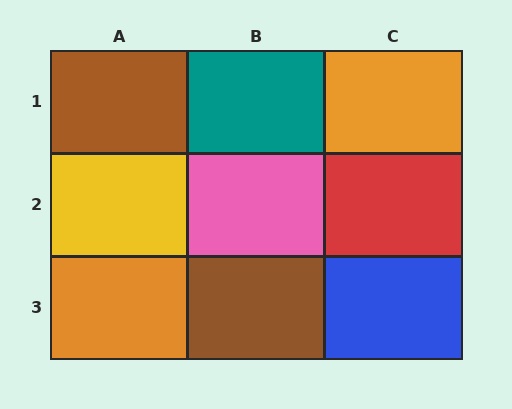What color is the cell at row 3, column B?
Brown.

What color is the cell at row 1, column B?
Teal.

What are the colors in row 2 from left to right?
Yellow, pink, red.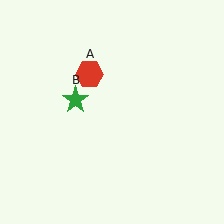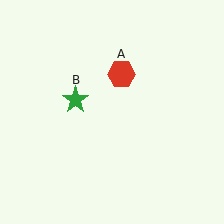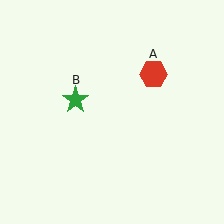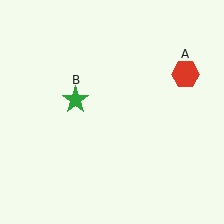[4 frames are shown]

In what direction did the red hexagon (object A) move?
The red hexagon (object A) moved right.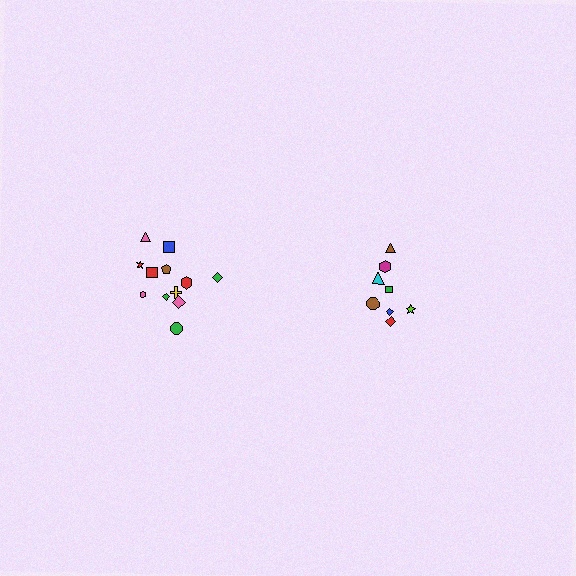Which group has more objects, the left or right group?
The left group.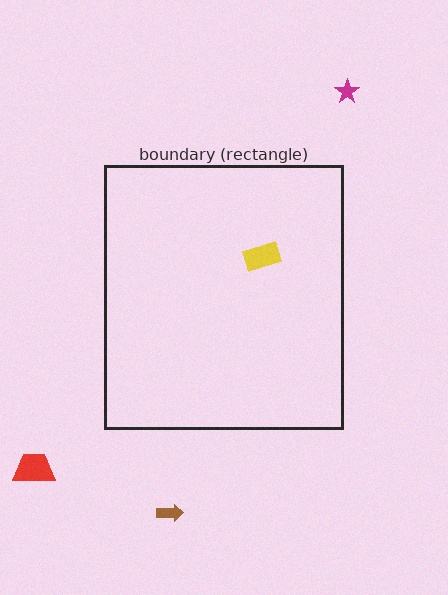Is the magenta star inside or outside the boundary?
Outside.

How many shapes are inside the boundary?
1 inside, 3 outside.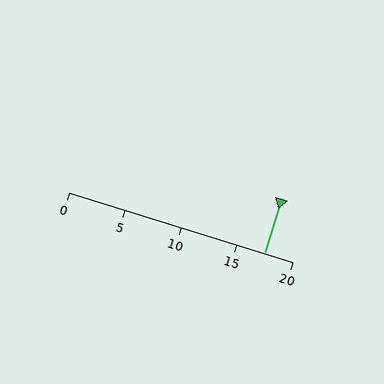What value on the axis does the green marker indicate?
The marker indicates approximately 17.5.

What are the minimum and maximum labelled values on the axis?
The axis runs from 0 to 20.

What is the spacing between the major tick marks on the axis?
The major ticks are spaced 5 apart.